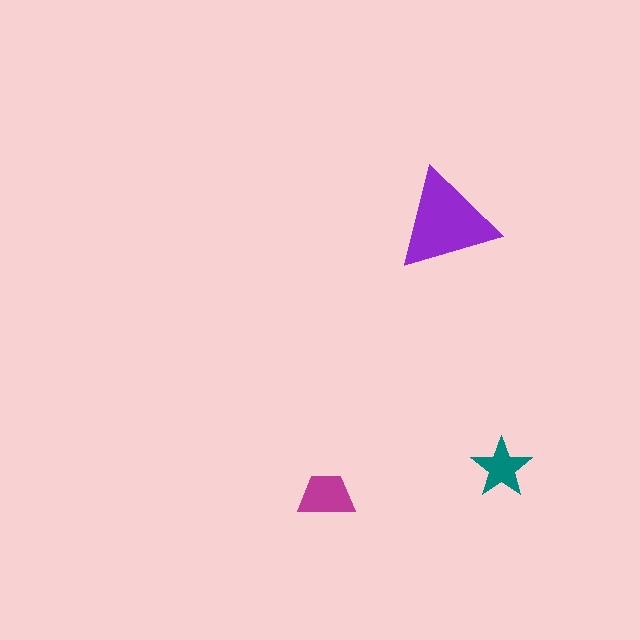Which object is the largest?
The purple triangle.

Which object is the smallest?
The teal star.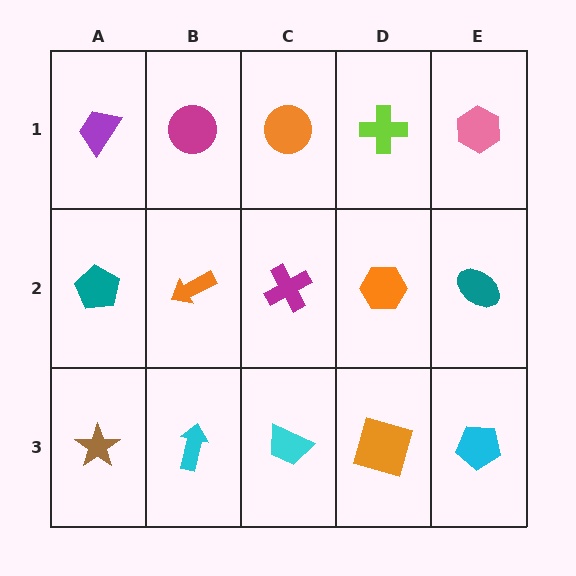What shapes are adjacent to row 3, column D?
An orange hexagon (row 2, column D), a cyan trapezoid (row 3, column C), a cyan pentagon (row 3, column E).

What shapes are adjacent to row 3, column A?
A teal pentagon (row 2, column A), a cyan arrow (row 3, column B).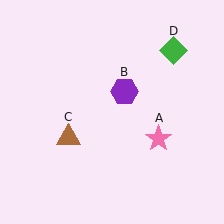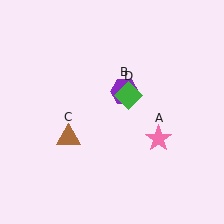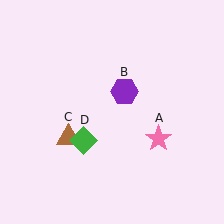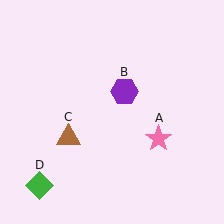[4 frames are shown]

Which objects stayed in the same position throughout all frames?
Pink star (object A) and purple hexagon (object B) and brown triangle (object C) remained stationary.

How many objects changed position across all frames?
1 object changed position: green diamond (object D).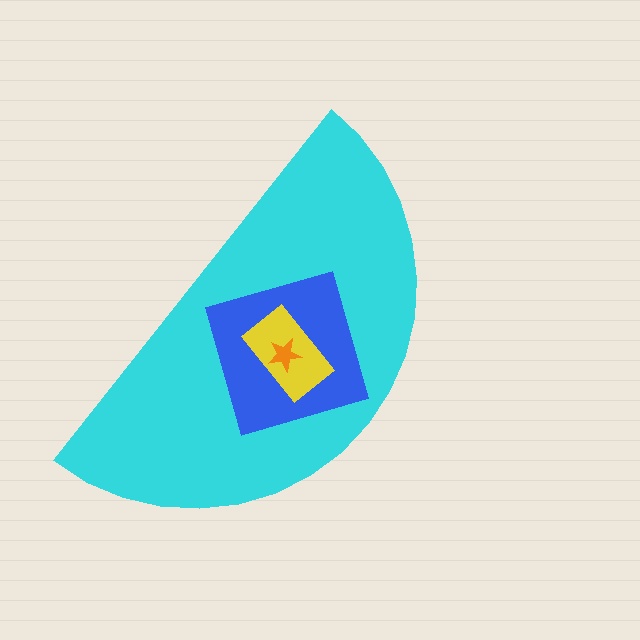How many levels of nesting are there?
4.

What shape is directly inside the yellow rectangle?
The orange star.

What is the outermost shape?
The cyan semicircle.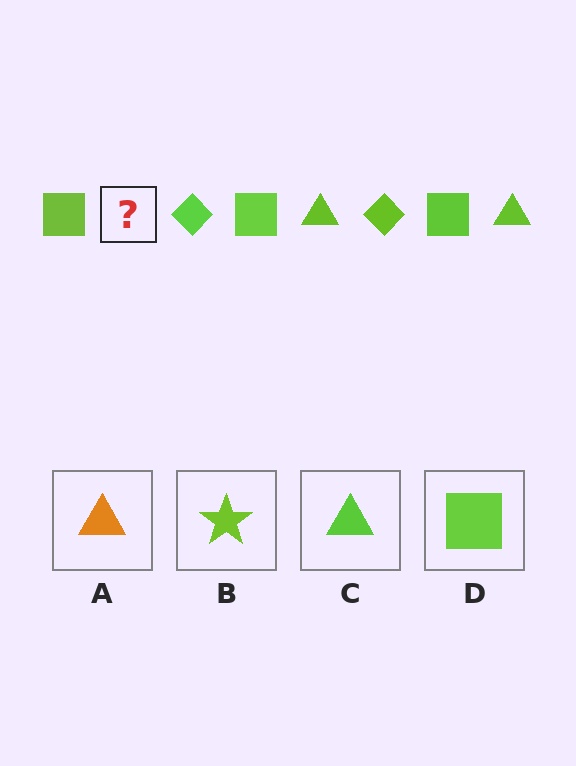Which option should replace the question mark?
Option C.